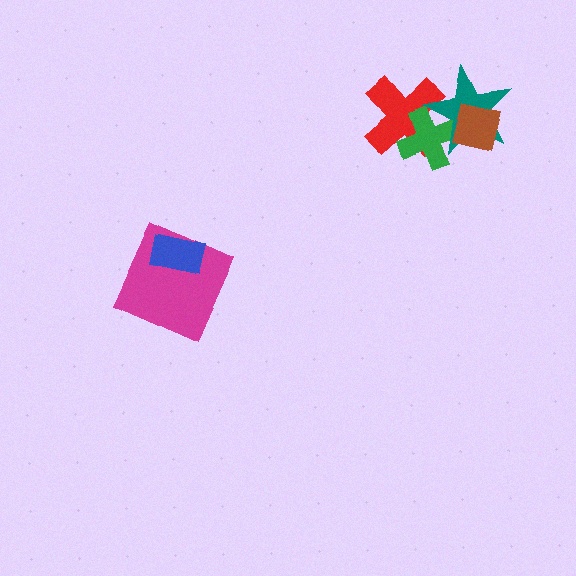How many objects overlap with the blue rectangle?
1 object overlaps with the blue rectangle.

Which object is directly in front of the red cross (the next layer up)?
The green cross is directly in front of the red cross.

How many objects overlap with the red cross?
2 objects overlap with the red cross.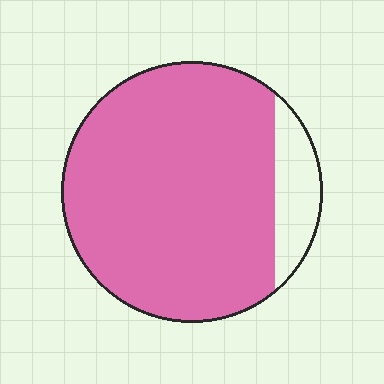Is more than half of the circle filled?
Yes.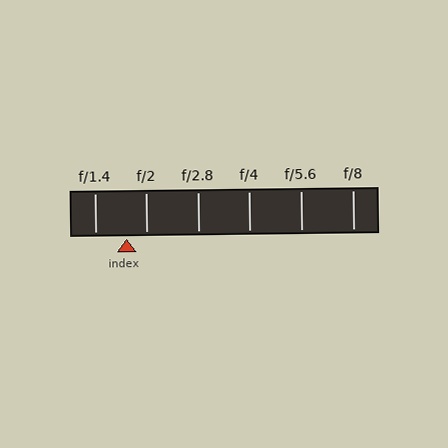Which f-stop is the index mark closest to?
The index mark is closest to f/2.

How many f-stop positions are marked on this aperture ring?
There are 6 f-stop positions marked.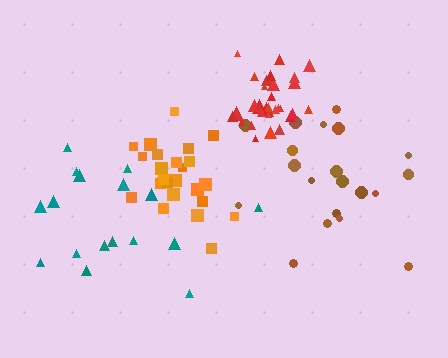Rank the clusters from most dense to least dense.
red, orange, teal, brown.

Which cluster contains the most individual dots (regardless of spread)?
Red (32).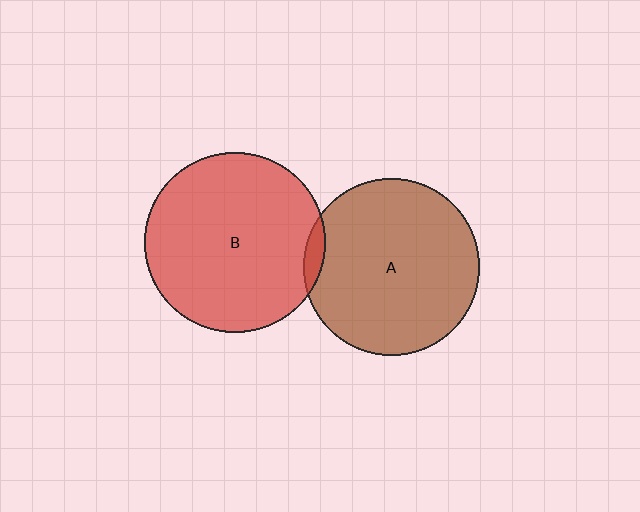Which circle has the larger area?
Circle B (red).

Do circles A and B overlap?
Yes.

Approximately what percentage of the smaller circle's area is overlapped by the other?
Approximately 5%.